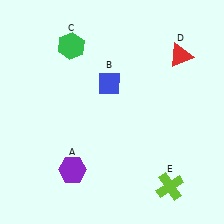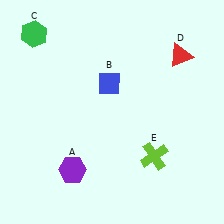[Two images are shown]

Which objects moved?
The objects that moved are: the green hexagon (C), the lime cross (E).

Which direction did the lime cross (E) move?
The lime cross (E) moved up.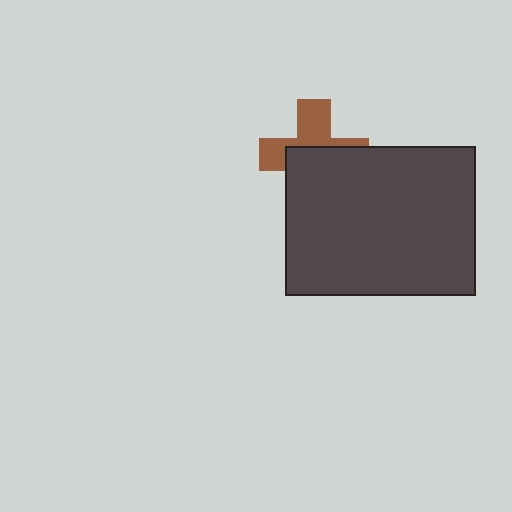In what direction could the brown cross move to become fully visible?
The brown cross could move up. That would shift it out from behind the dark gray rectangle entirely.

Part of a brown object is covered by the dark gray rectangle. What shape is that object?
It is a cross.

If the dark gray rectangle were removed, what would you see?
You would see the complete brown cross.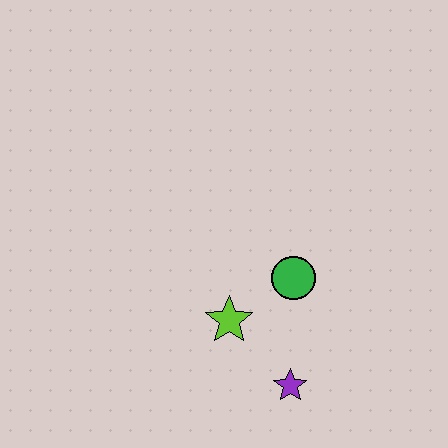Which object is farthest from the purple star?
The green circle is farthest from the purple star.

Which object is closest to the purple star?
The lime star is closest to the purple star.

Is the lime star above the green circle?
No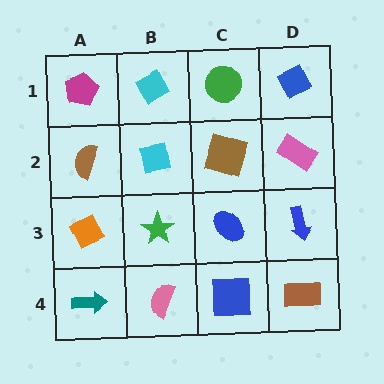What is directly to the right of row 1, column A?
A cyan diamond.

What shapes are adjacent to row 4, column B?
A green star (row 3, column B), a teal arrow (row 4, column A), a blue square (row 4, column C).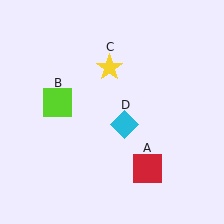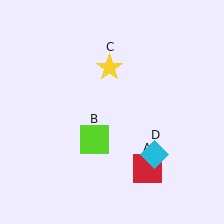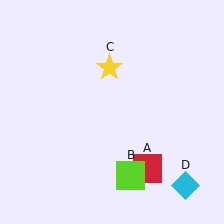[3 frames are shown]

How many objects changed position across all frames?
2 objects changed position: lime square (object B), cyan diamond (object D).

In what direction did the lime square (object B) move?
The lime square (object B) moved down and to the right.